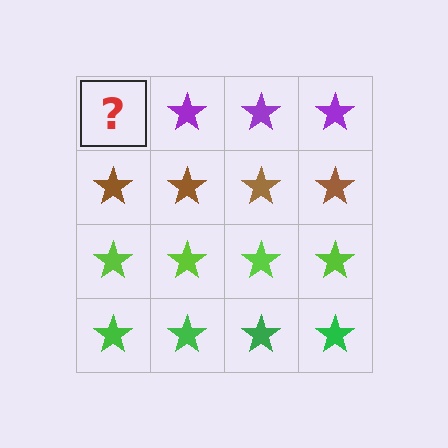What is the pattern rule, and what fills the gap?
The rule is that each row has a consistent color. The gap should be filled with a purple star.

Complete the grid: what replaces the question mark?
The question mark should be replaced with a purple star.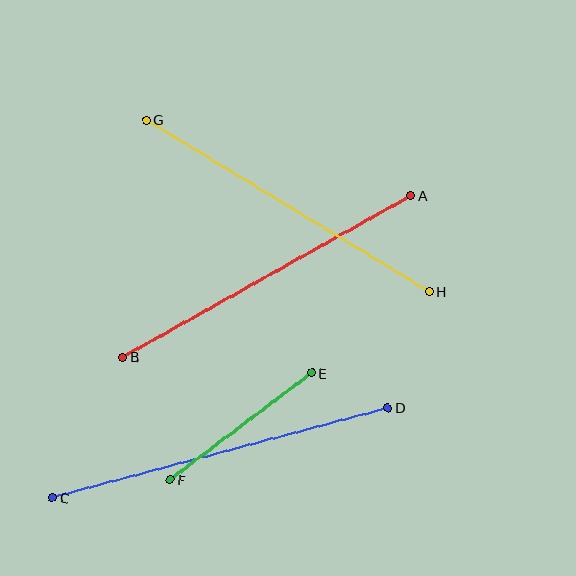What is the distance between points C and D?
The distance is approximately 347 pixels.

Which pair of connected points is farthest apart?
Points C and D are farthest apart.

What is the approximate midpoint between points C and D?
The midpoint is at approximately (220, 453) pixels.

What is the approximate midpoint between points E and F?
The midpoint is at approximately (241, 426) pixels.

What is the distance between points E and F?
The distance is approximately 177 pixels.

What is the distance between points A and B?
The distance is approximately 330 pixels.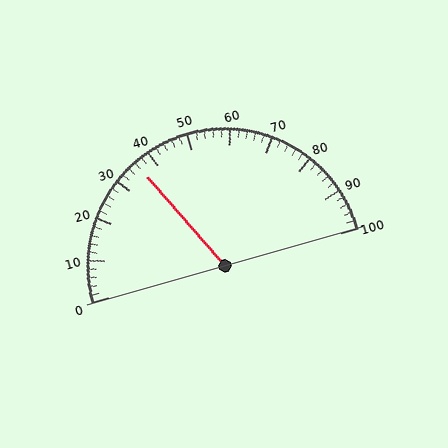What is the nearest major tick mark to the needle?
The nearest major tick mark is 40.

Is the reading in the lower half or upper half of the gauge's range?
The reading is in the lower half of the range (0 to 100).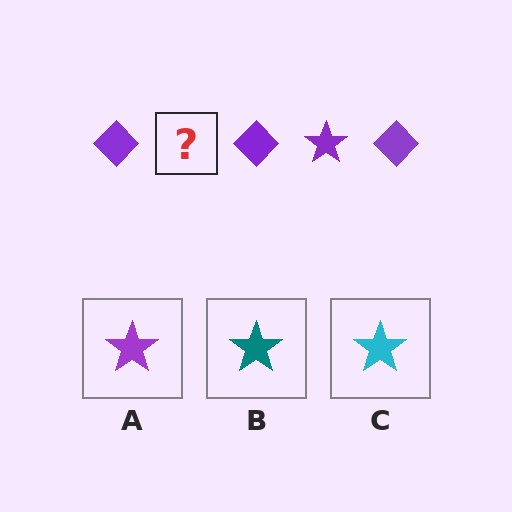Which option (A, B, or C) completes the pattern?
A.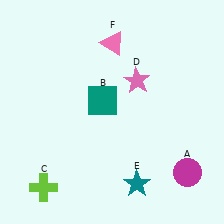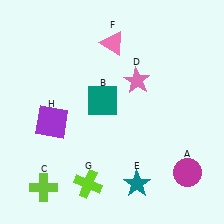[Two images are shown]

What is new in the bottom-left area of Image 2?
A lime cross (G) was added in the bottom-left area of Image 2.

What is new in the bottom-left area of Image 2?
A purple square (H) was added in the bottom-left area of Image 2.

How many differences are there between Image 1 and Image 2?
There are 2 differences between the two images.